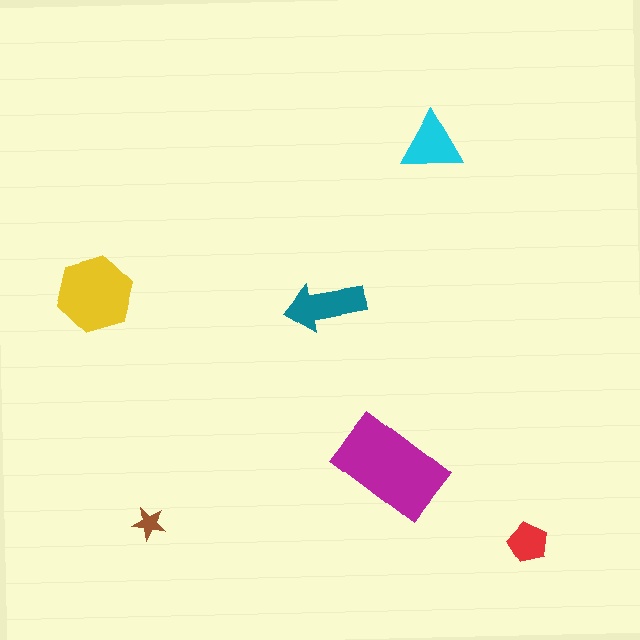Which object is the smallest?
The brown star.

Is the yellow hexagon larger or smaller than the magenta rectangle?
Smaller.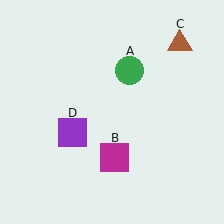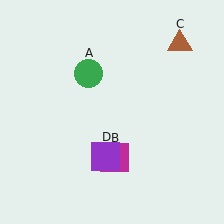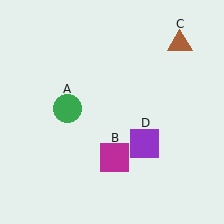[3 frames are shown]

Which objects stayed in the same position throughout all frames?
Magenta square (object B) and brown triangle (object C) remained stationary.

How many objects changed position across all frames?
2 objects changed position: green circle (object A), purple square (object D).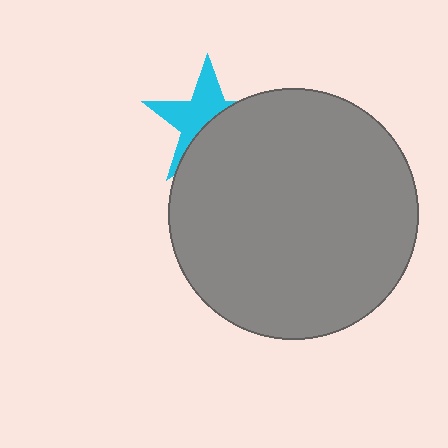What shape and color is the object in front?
The object in front is a gray circle.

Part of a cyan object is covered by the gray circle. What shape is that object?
It is a star.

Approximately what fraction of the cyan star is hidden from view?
Roughly 50% of the cyan star is hidden behind the gray circle.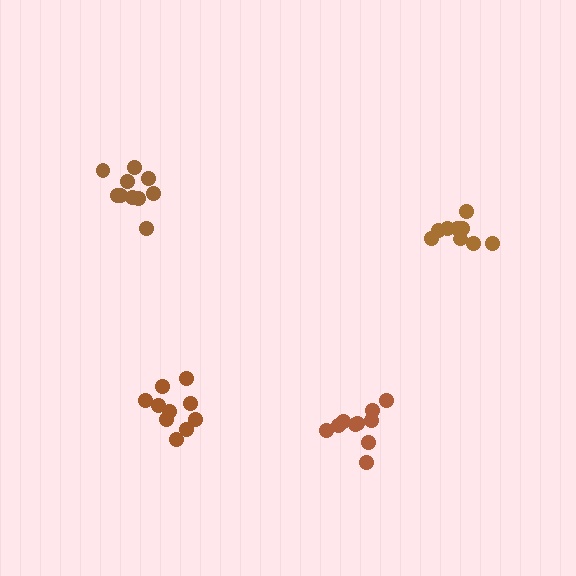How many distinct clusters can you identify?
There are 4 distinct clusters.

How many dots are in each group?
Group 1: 9 dots, Group 2: 10 dots, Group 3: 10 dots, Group 4: 10 dots (39 total).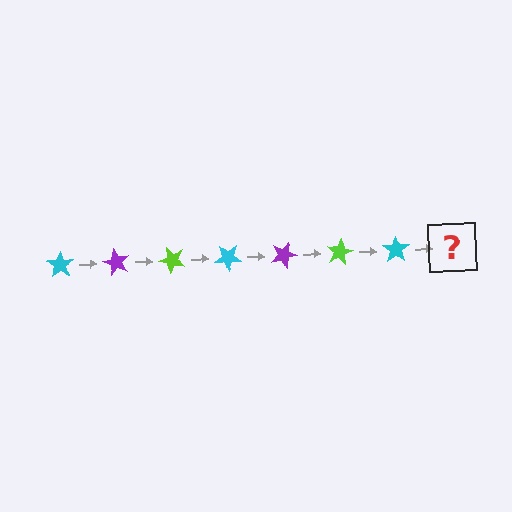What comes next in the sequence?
The next element should be a purple star, rotated 420 degrees from the start.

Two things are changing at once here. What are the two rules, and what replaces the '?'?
The two rules are that it rotates 60 degrees each step and the color cycles through cyan, purple, and lime. The '?' should be a purple star, rotated 420 degrees from the start.